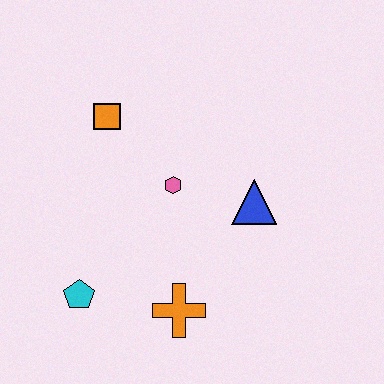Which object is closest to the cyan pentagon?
The orange cross is closest to the cyan pentagon.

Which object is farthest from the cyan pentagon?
The blue triangle is farthest from the cyan pentagon.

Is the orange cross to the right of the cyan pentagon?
Yes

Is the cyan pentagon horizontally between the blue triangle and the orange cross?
No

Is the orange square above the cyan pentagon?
Yes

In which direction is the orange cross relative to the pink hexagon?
The orange cross is below the pink hexagon.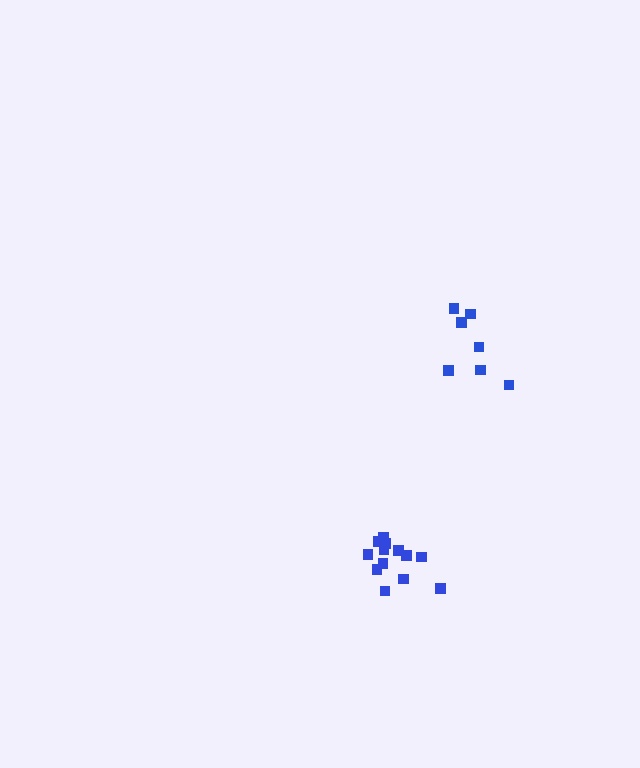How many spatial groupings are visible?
There are 2 spatial groupings.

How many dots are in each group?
Group 1: 7 dots, Group 2: 13 dots (20 total).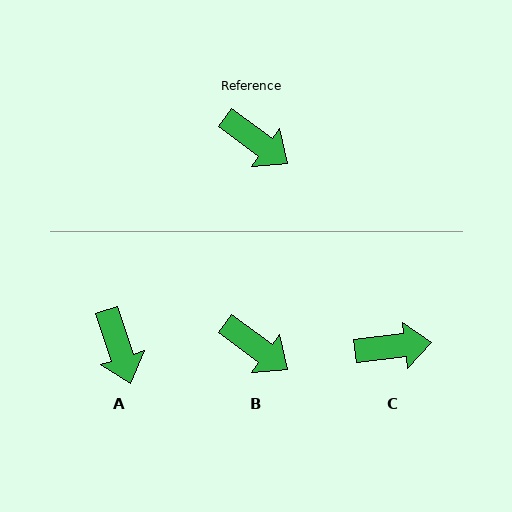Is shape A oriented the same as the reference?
No, it is off by about 35 degrees.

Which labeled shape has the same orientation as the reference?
B.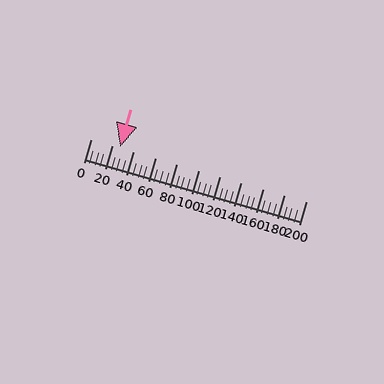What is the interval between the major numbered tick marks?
The major tick marks are spaced 20 units apart.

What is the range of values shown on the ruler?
The ruler shows values from 0 to 200.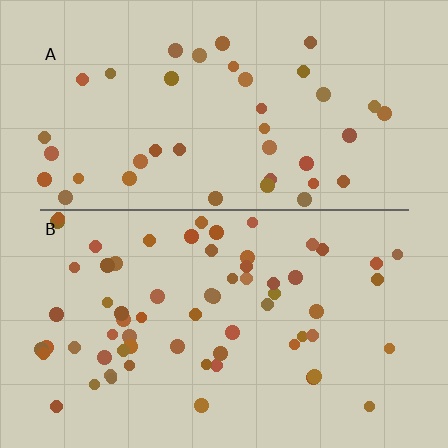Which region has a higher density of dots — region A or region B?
B (the bottom).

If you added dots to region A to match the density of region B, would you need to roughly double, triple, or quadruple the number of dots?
Approximately double.